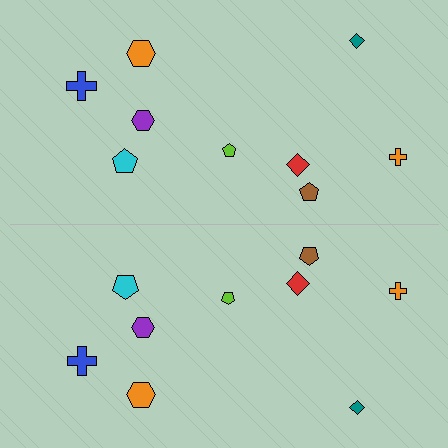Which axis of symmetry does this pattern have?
The pattern has a horizontal axis of symmetry running through the center of the image.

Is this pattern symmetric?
Yes, this pattern has bilateral (reflection) symmetry.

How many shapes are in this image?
There are 18 shapes in this image.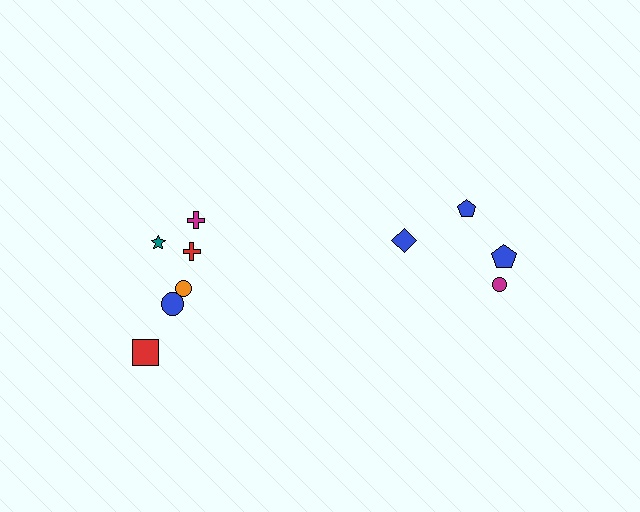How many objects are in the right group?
There are 4 objects.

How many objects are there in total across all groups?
There are 10 objects.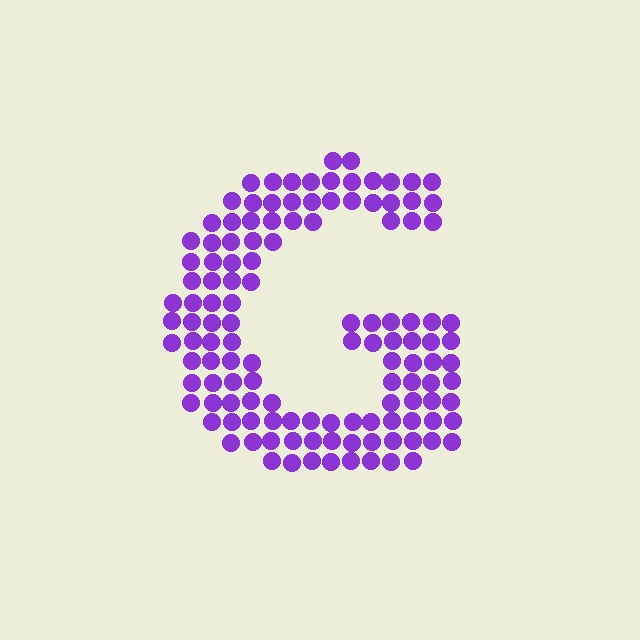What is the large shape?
The large shape is the letter G.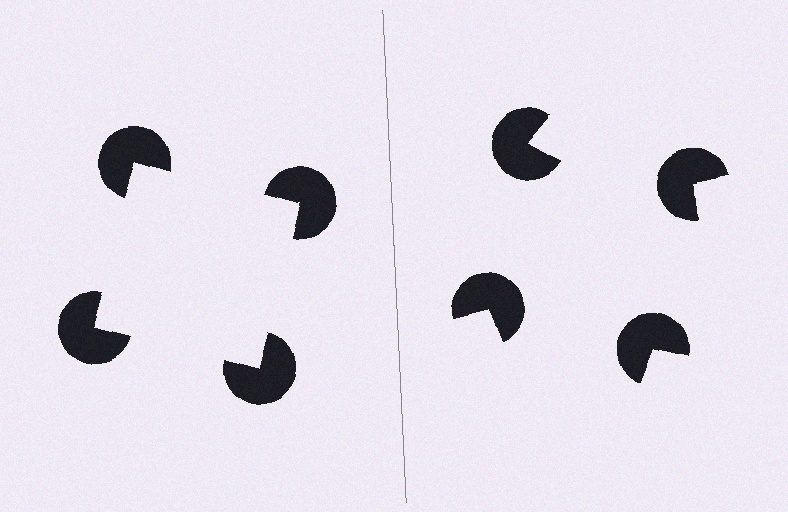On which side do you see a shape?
An illusory square appears on the left side. On the right side the wedge cuts are rotated, so no coherent shape forms.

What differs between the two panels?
The pac-man discs are positioned identically on both sides; only the wedge orientations differ. On the left they align to a square; on the right they are misaligned.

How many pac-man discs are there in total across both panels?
8 — 4 on each side.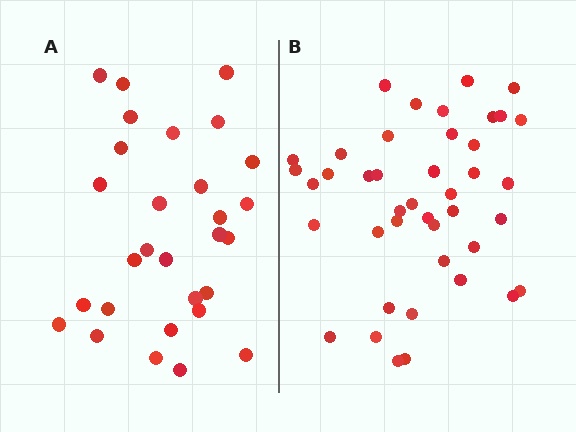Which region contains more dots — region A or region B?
Region B (the right region) has more dots.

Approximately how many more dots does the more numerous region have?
Region B has approximately 15 more dots than region A.